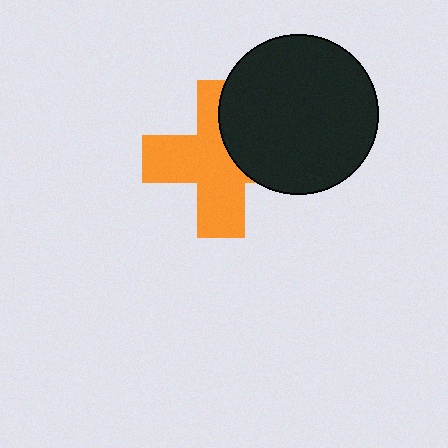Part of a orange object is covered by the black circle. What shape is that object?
It is a cross.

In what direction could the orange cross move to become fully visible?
The orange cross could move left. That would shift it out from behind the black circle entirely.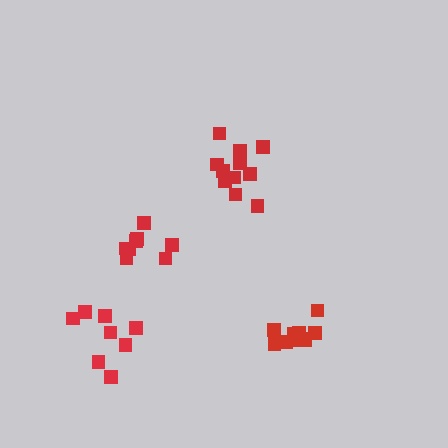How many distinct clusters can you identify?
There are 4 distinct clusters.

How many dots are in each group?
Group 1: 8 dots, Group 2: 8 dots, Group 3: 12 dots, Group 4: 11 dots (39 total).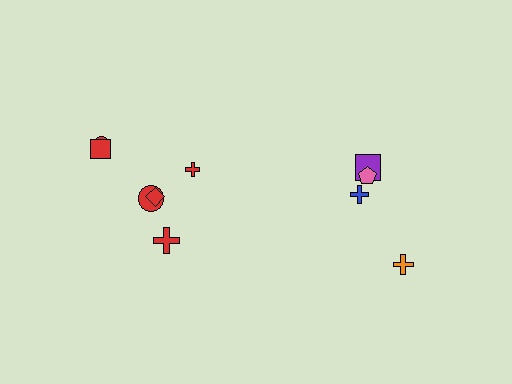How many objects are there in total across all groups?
There are 10 objects.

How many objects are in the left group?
There are 6 objects.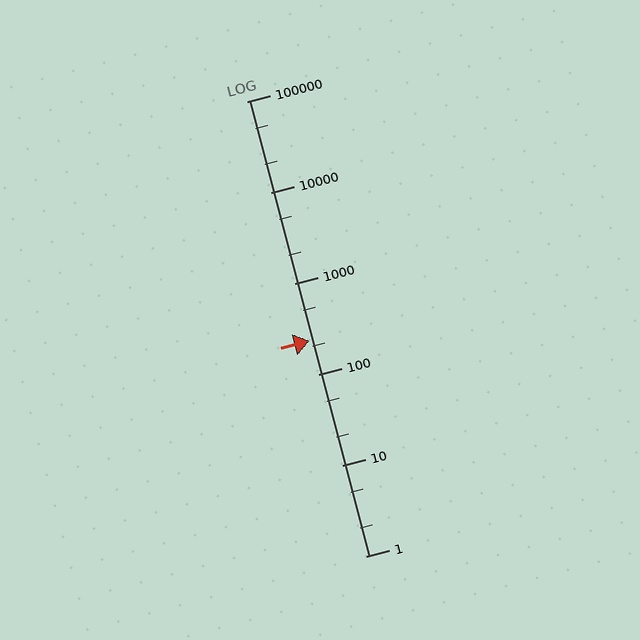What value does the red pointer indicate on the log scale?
The pointer indicates approximately 230.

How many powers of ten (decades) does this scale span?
The scale spans 5 decades, from 1 to 100000.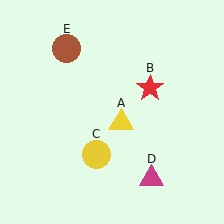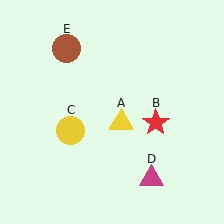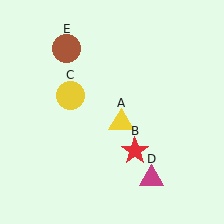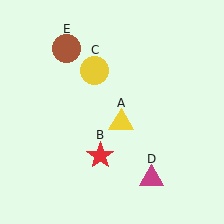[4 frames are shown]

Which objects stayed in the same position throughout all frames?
Yellow triangle (object A) and magenta triangle (object D) and brown circle (object E) remained stationary.